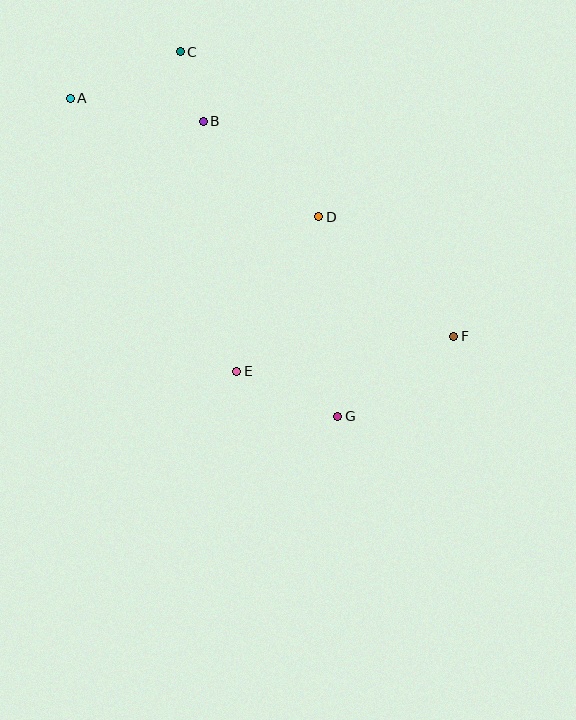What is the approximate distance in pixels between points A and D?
The distance between A and D is approximately 275 pixels.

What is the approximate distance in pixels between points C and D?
The distance between C and D is approximately 216 pixels.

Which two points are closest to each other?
Points B and C are closest to each other.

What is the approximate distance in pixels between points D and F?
The distance between D and F is approximately 181 pixels.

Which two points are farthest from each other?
Points A and F are farthest from each other.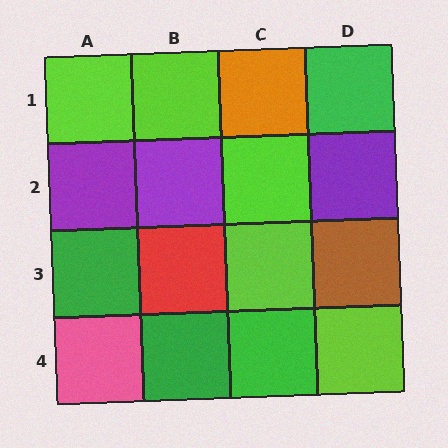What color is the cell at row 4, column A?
Pink.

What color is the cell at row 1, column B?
Lime.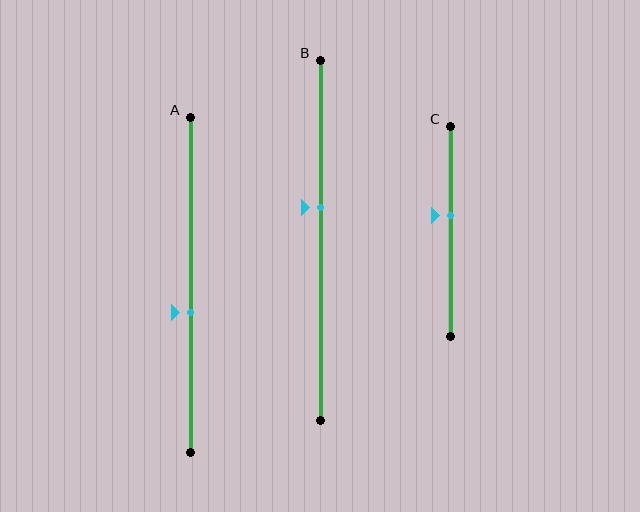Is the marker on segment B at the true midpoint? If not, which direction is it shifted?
No, the marker on segment B is shifted upward by about 9% of the segment length.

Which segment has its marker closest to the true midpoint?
Segment C has its marker closest to the true midpoint.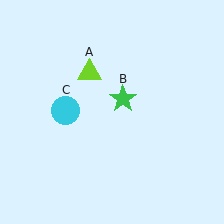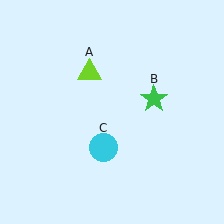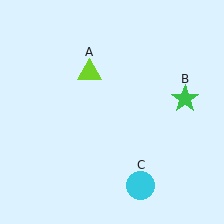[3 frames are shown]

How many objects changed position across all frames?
2 objects changed position: green star (object B), cyan circle (object C).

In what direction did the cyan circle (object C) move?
The cyan circle (object C) moved down and to the right.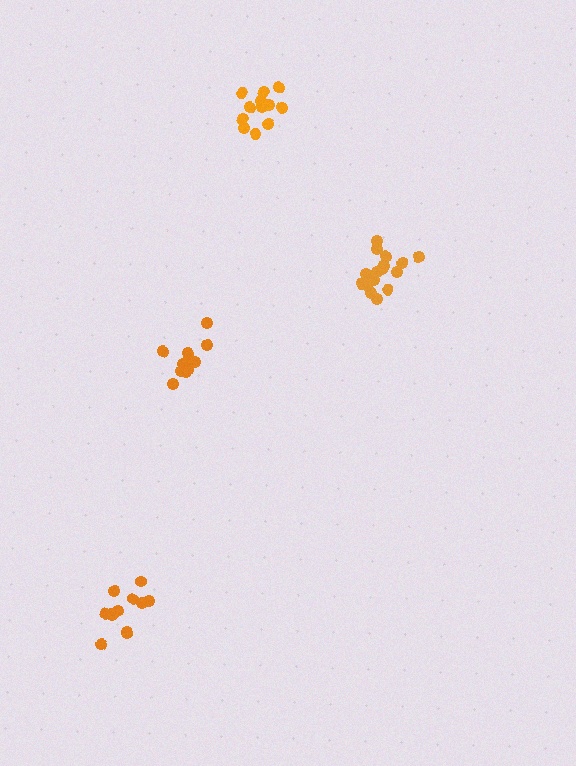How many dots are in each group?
Group 1: 12 dots, Group 2: 11 dots, Group 3: 16 dots, Group 4: 12 dots (51 total).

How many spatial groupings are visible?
There are 4 spatial groupings.